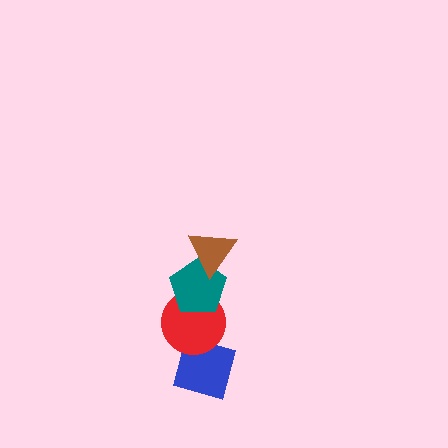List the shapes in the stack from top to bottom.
From top to bottom: the brown triangle, the teal pentagon, the red circle, the blue diamond.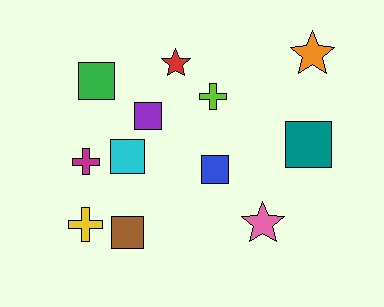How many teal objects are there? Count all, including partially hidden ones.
There is 1 teal object.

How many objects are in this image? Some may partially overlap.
There are 12 objects.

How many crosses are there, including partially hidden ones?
There are 3 crosses.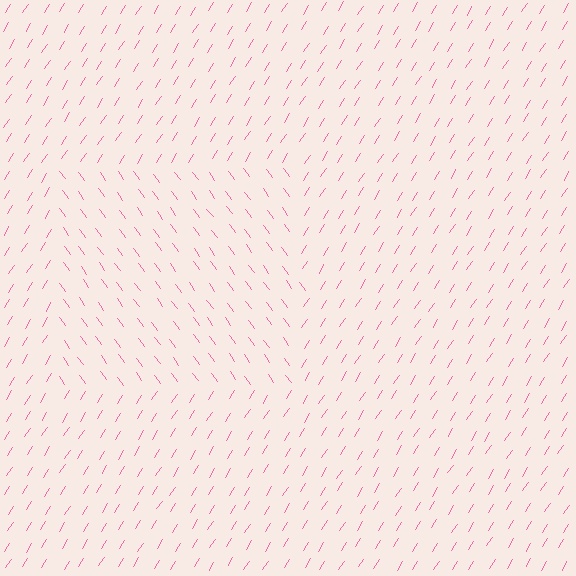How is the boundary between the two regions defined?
The boundary is defined purely by a change in line orientation (approximately 69 degrees difference). All lines are the same color and thickness.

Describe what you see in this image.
The image is filled with small pink line segments. A rectangle region in the image has lines oriented differently from the surrounding lines, creating a visible texture boundary.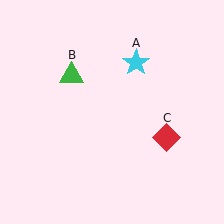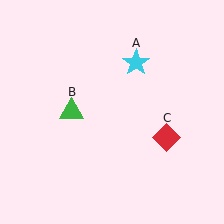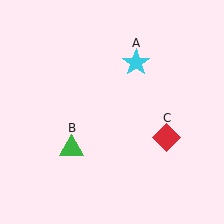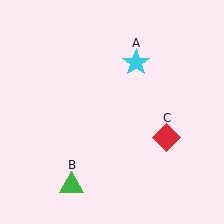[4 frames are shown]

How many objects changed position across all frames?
1 object changed position: green triangle (object B).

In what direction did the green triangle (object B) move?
The green triangle (object B) moved down.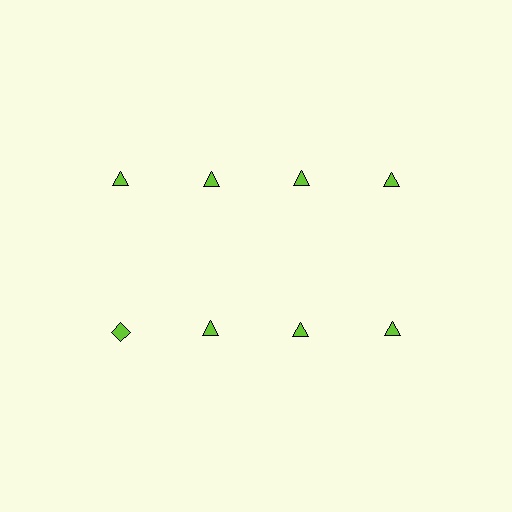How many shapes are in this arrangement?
There are 8 shapes arranged in a grid pattern.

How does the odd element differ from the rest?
It has a different shape: diamond instead of triangle.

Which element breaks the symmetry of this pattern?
The lime diamond in the second row, leftmost column breaks the symmetry. All other shapes are lime triangles.